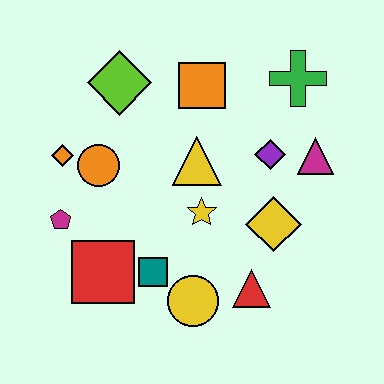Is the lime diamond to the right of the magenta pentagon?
Yes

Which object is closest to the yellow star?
The yellow triangle is closest to the yellow star.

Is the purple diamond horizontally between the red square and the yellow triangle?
No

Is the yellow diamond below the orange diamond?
Yes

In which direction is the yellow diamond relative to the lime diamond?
The yellow diamond is to the right of the lime diamond.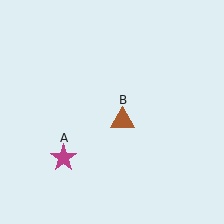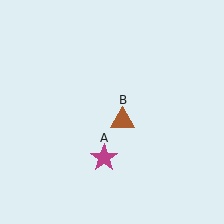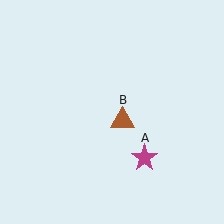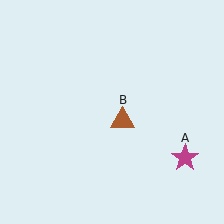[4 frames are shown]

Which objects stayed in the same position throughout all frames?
Brown triangle (object B) remained stationary.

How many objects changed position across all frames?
1 object changed position: magenta star (object A).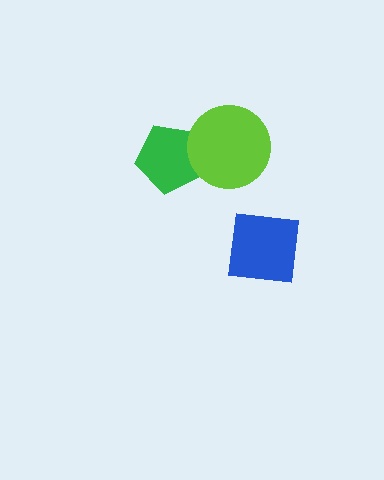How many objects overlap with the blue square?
0 objects overlap with the blue square.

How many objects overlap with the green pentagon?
1 object overlaps with the green pentagon.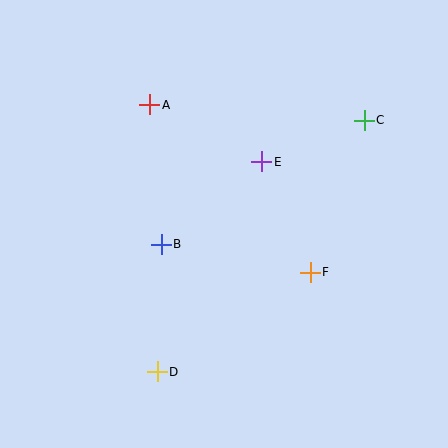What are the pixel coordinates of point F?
Point F is at (310, 272).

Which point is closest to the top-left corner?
Point A is closest to the top-left corner.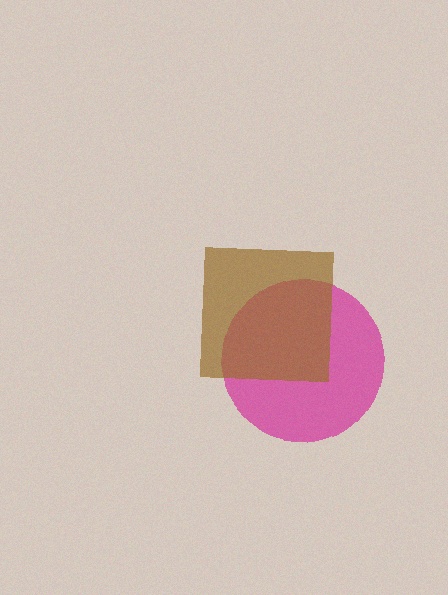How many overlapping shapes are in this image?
There are 2 overlapping shapes in the image.